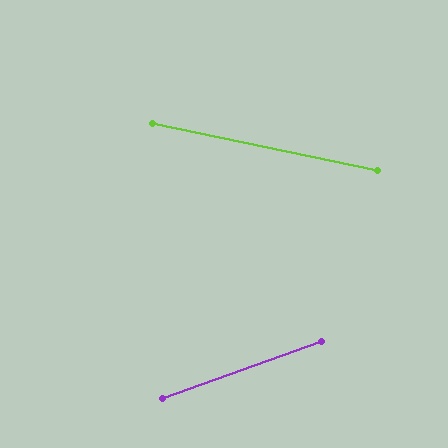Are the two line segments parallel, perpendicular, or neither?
Neither parallel nor perpendicular — they differ by about 31°.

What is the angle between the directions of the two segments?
Approximately 31 degrees.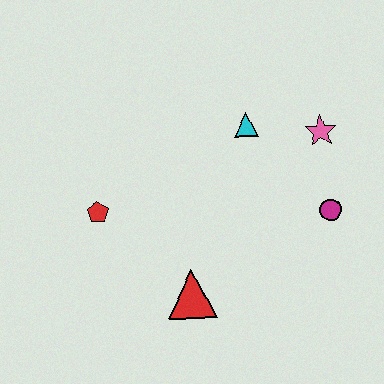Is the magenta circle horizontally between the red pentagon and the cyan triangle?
No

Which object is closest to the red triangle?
The red pentagon is closest to the red triangle.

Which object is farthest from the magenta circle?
The red pentagon is farthest from the magenta circle.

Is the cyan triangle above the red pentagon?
Yes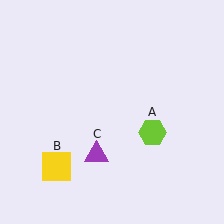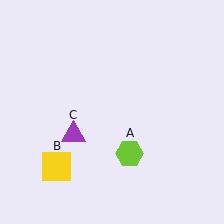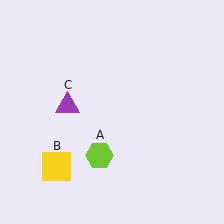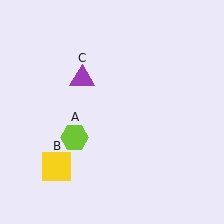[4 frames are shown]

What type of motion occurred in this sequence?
The lime hexagon (object A), purple triangle (object C) rotated clockwise around the center of the scene.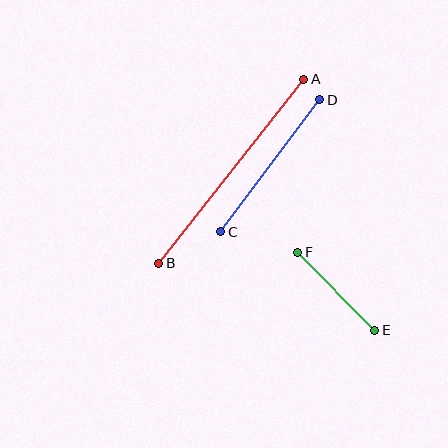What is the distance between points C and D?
The distance is approximately 165 pixels.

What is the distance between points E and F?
The distance is approximately 110 pixels.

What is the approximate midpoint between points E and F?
The midpoint is at approximately (336, 291) pixels.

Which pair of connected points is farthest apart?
Points A and B are farthest apart.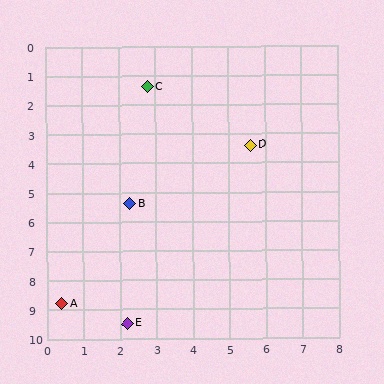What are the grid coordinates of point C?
Point C is at approximately (2.8, 1.4).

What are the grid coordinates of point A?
Point A is at approximately (0.4, 8.8).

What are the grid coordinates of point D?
Point D is at approximately (5.6, 3.4).